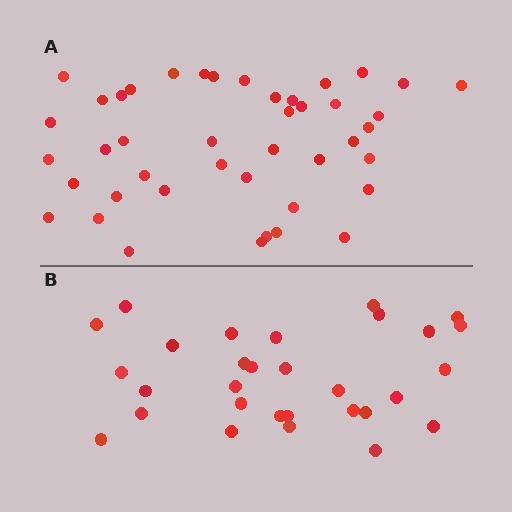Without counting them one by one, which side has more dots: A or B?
Region A (the top region) has more dots.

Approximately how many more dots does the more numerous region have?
Region A has approximately 15 more dots than region B.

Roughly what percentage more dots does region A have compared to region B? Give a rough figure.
About 45% more.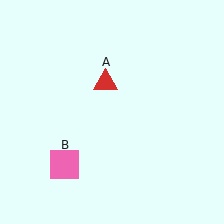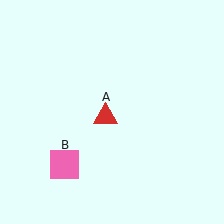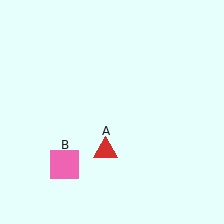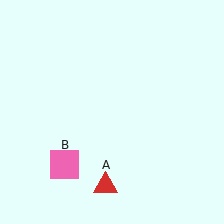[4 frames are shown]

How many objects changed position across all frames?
1 object changed position: red triangle (object A).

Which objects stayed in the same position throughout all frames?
Pink square (object B) remained stationary.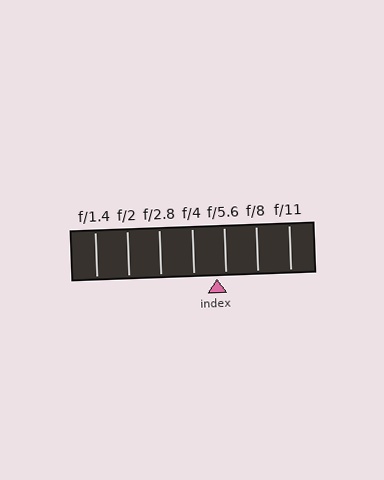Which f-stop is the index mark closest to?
The index mark is closest to f/5.6.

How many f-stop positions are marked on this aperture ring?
There are 7 f-stop positions marked.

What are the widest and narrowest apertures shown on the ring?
The widest aperture shown is f/1.4 and the narrowest is f/11.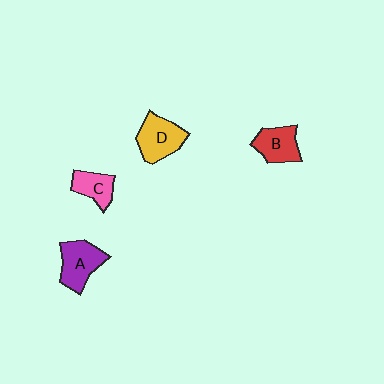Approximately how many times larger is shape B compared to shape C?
Approximately 1.3 times.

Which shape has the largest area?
Shape D (yellow).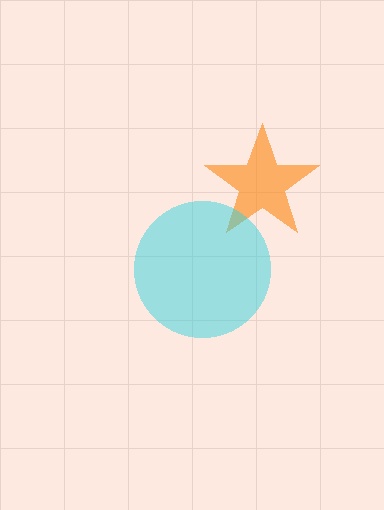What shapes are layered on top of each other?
The layered shapes are: an orange star, a cyan circle.